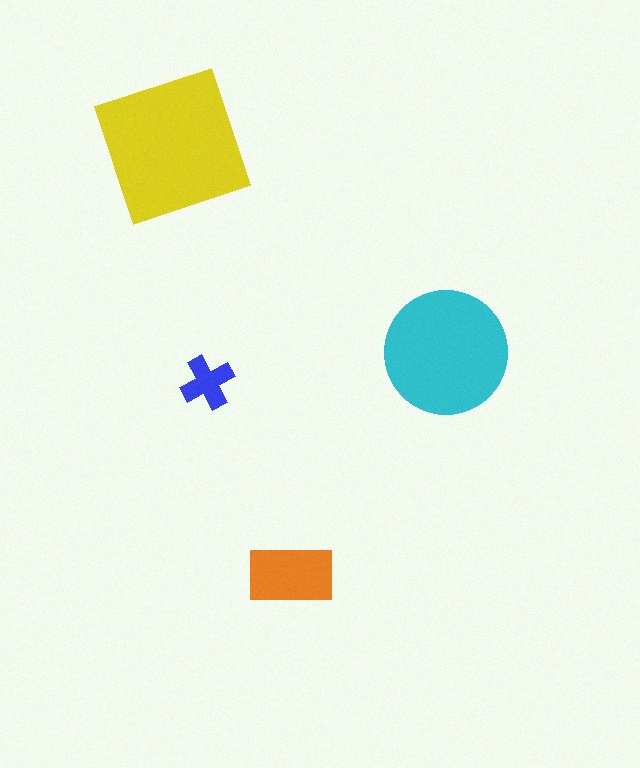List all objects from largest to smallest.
The yellow square, the cyan circle, the orange rectangle, the blue cross.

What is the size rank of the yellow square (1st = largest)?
1st.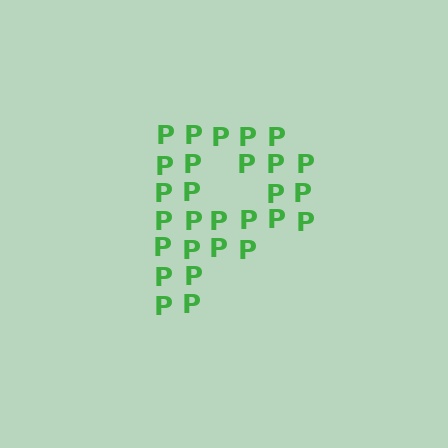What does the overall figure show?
The overall figure shows the letter P.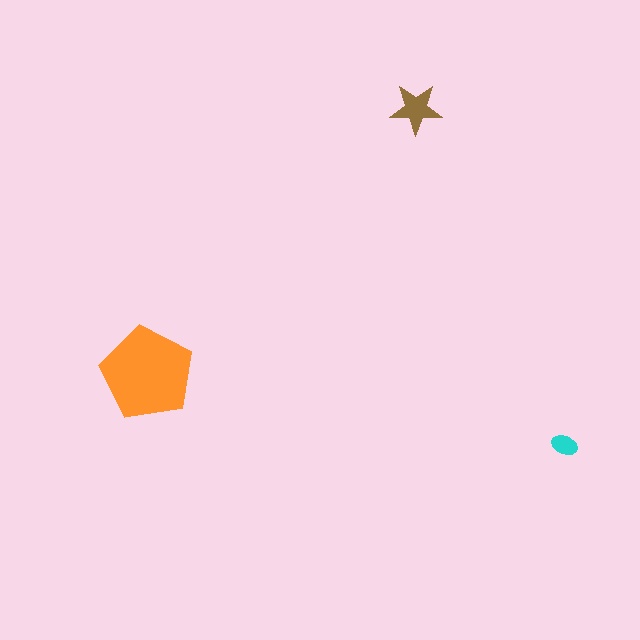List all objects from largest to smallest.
The orange pentagon, the brown star, the cyan ellipse.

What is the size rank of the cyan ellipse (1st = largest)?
3rd.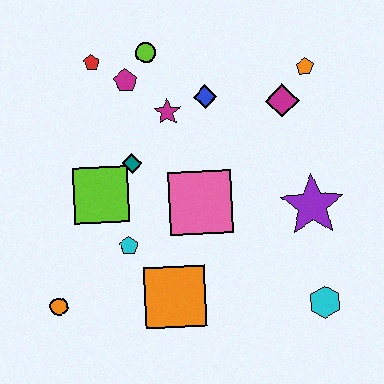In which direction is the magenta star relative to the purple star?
The magenta star is to the left of the purple star.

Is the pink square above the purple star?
Yes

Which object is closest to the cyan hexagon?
The purple star is closest to the cyan hexagon.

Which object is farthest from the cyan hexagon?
The red pentagon is farthest from the cyan hexagon.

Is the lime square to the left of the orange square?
Yes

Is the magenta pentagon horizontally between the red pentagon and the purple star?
Yes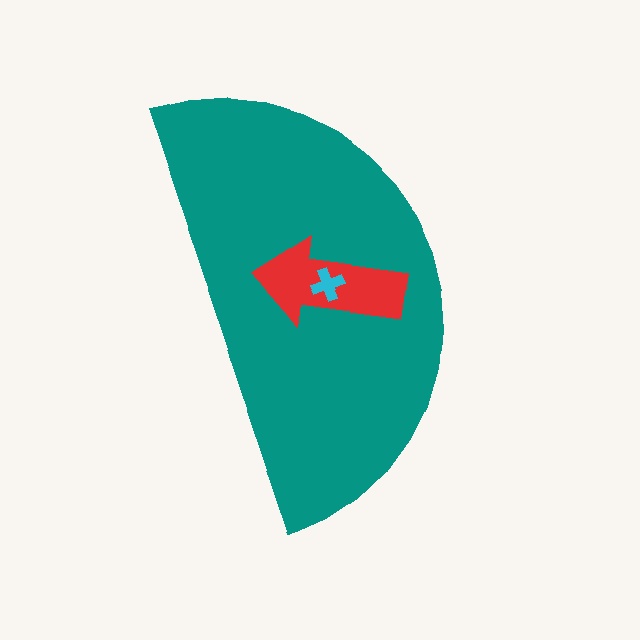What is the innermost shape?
The cyan cross.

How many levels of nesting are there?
3.